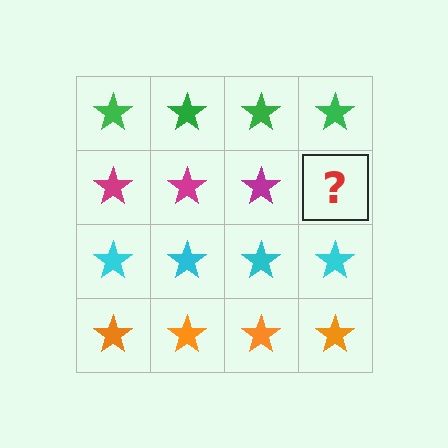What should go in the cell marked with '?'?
The missing cell should contain a magenta star.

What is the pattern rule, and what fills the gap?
The rule is that each row has a consistent color. The gap should be filled with a magenta star.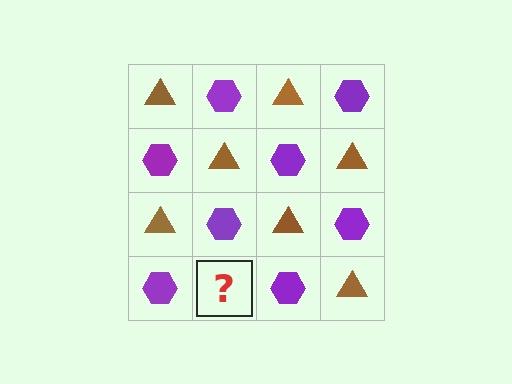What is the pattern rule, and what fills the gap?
The rule is that it alternates brown triangle and purple hexagon in a checkerboard pattern. The gap should be filled with a brown triangle.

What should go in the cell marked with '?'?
The missing cell should contain a brown triangle.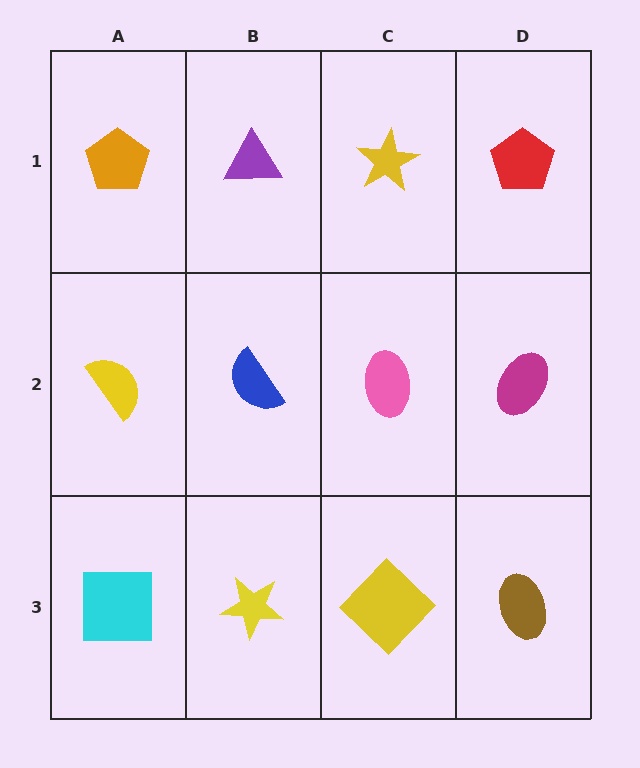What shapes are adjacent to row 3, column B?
A blue semicircle (row 2, column B), a cyan square (row 3, column A), a yellow diamond (row 3, column C).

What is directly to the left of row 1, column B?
An orange pentagon.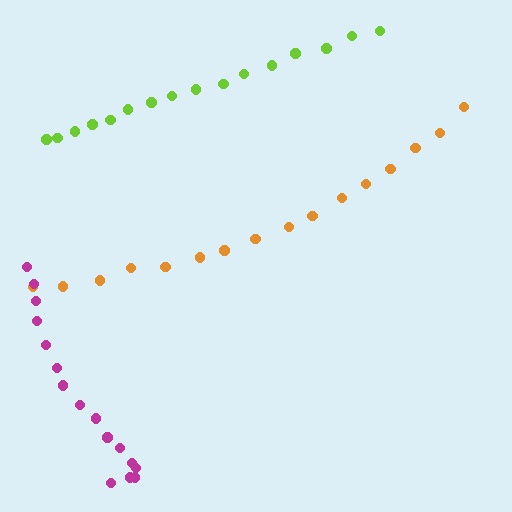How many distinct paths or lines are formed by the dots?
There are 3 distinct paths.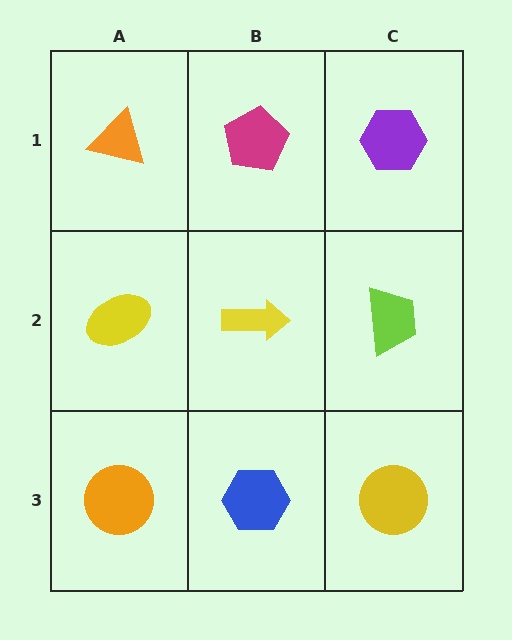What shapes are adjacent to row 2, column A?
An orange triangle (row 1, column A), an orange circle (row 3, column A), a yellow arrow (row 2, column B).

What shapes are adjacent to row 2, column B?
A magenta pentagon (row 1, column B), a blue hexagon (row 3, column B), a yellow ellipse (row 2, column A), a lime trapezoid (row 2, column C).